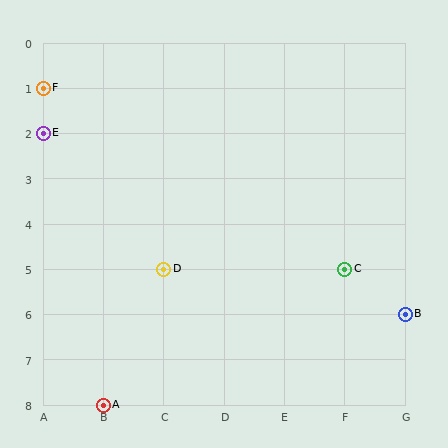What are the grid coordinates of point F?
Point F is at grid coordinates (A, 1).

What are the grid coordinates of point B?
Point B is at grid coordinates (G, 6).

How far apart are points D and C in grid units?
Points D and C are 3 columns apart.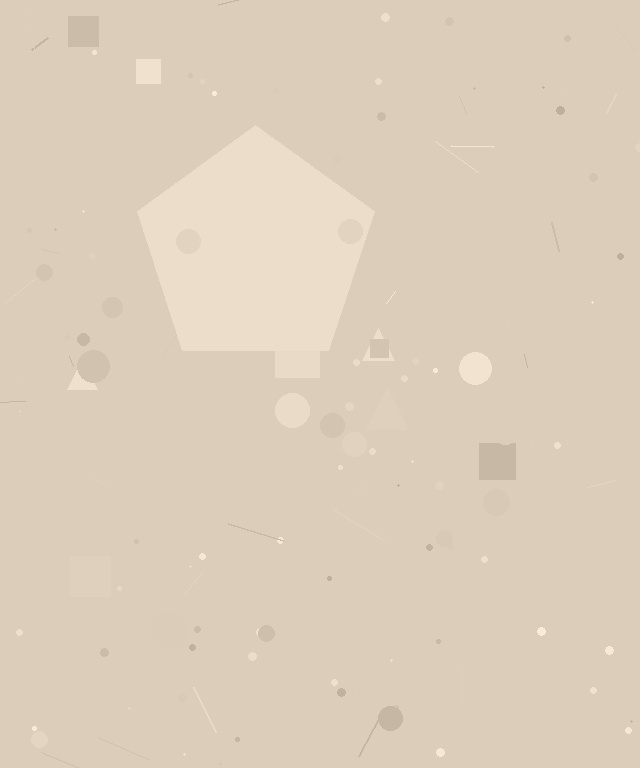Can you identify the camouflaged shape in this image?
The camouflaged shape is a pentagon.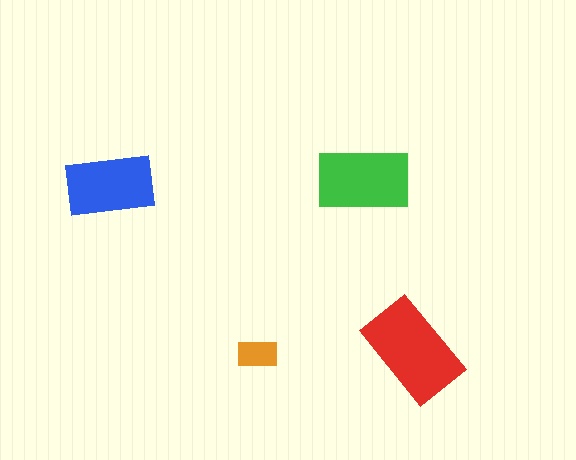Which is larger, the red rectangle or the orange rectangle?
The red one.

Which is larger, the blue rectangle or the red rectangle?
The red one.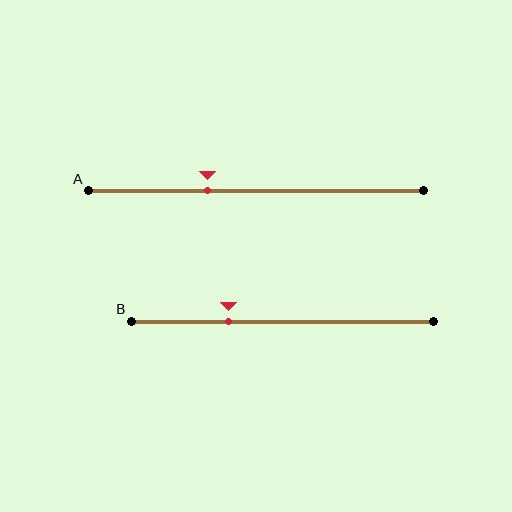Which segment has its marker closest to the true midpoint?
Segment A has its marker closest to the true midpoint.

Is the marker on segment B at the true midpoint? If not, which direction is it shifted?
No, the marker on segment B is shifted to the left by about 18% of the segment length.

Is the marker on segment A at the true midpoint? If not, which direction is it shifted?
No, the marker on segment A is shifted to the left by about 14% of the segment length.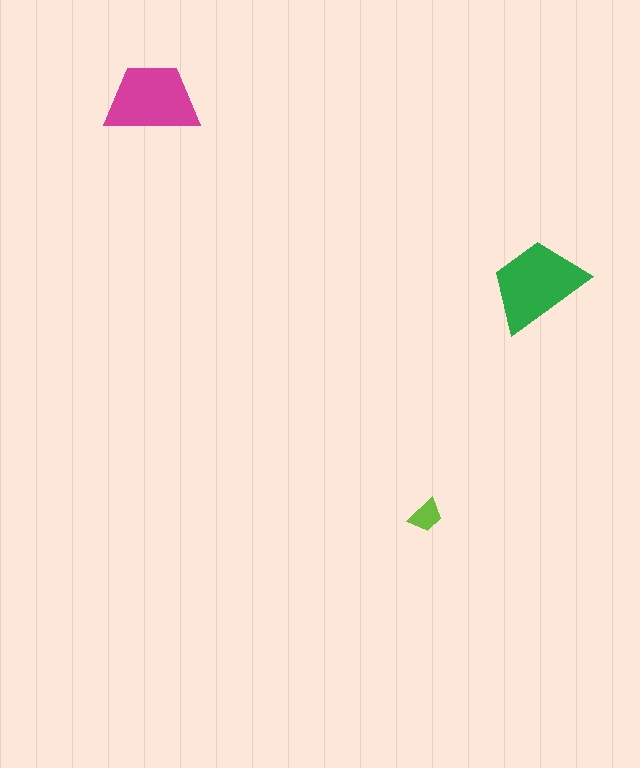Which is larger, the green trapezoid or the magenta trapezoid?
The green one.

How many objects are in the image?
There are 3 objects in the image.